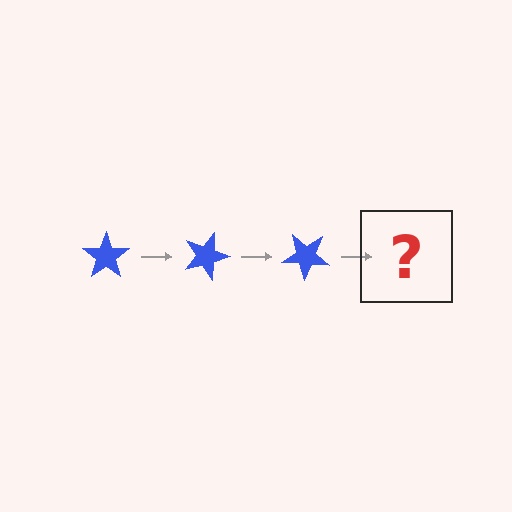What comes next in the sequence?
The next element should be a blue star rotated 60 degrees.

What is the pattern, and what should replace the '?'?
The pattern is that the star rotates 20 degrees each step. The '?' should be a blue star rotated 60 degrees.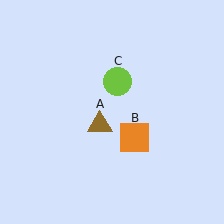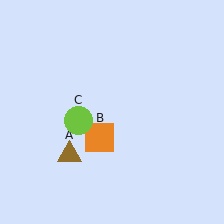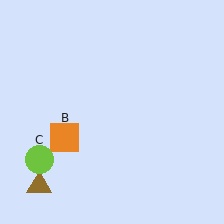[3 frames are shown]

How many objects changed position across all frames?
3 objects changed position: brown triangle (object A), orange square (object B), lime circle (object C).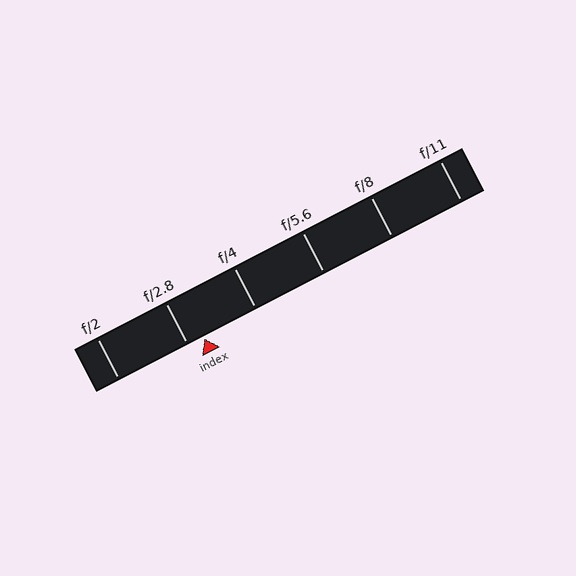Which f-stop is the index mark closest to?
The index mark is closest to f/2.8.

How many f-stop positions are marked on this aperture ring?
There are 6 f-stop positions marked.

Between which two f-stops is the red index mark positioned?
The index mark is between f/2.8 and f/4.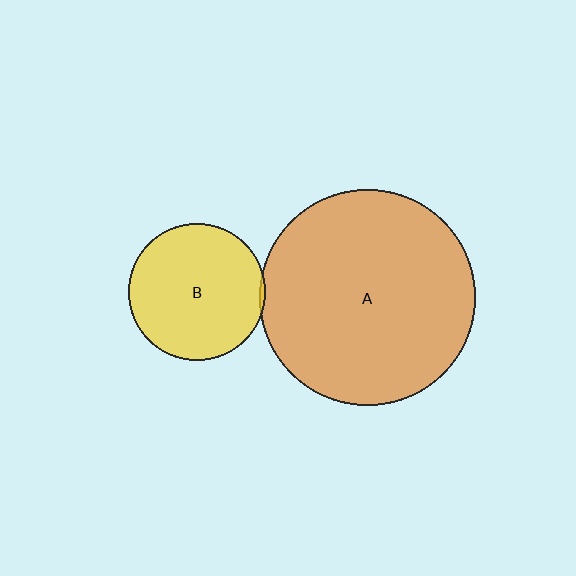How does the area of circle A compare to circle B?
Approximately 2.5 times.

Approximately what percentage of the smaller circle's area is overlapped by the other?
Approximately 5%.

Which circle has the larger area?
Circle A (orange).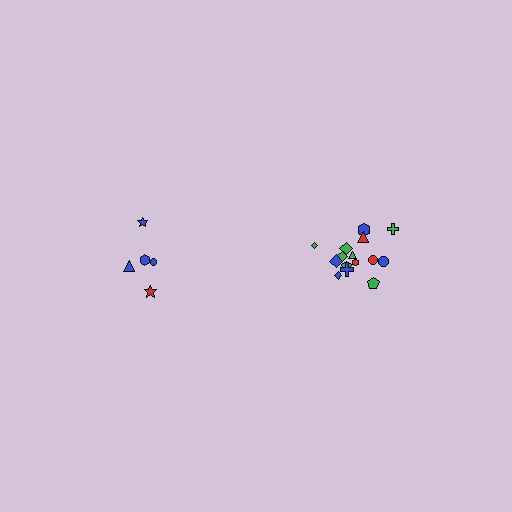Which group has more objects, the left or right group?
The right group.